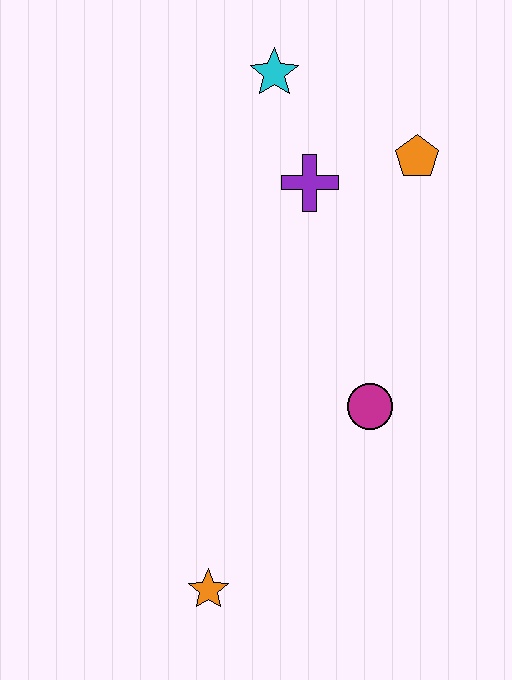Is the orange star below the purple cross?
Yes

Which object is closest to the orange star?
The magenta circle is closest to the orange star.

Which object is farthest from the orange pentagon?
The orange star is farthest from the orange pentagon.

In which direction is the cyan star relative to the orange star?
The cyan star is above the orange star.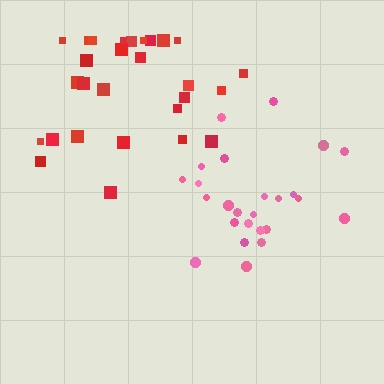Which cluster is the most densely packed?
Pink.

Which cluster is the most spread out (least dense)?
Red.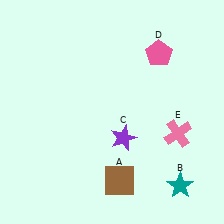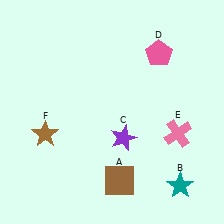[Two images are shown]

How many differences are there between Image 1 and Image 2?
There is 1 difference between the two images.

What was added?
A brown star (F) was added in Image 2.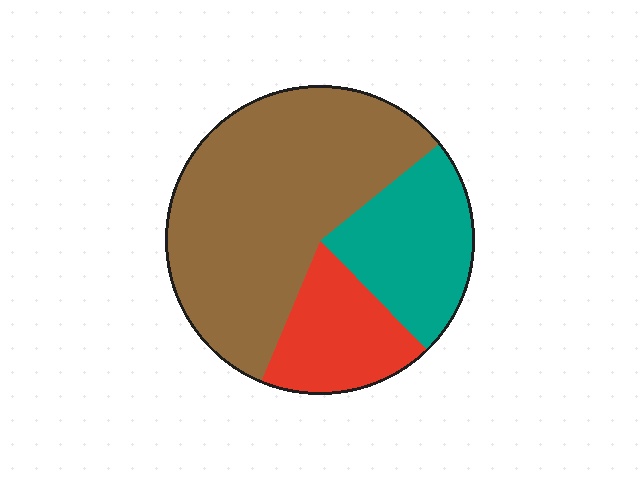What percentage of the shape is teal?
Teal takes up less than a quarter of the shape.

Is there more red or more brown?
Brown.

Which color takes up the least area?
Red, at roughly 20%.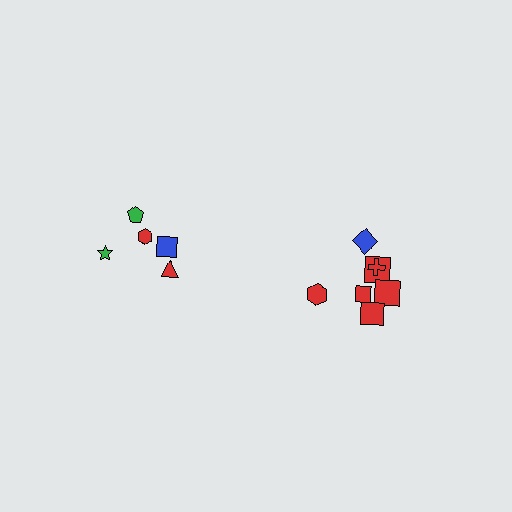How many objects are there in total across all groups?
There are 12 objects.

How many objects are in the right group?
There are 7 objects.